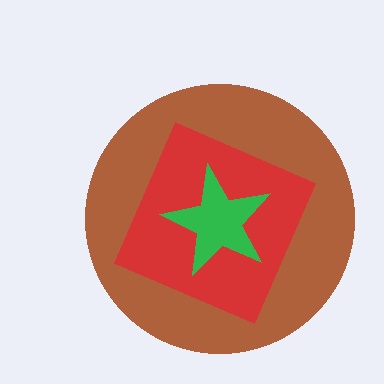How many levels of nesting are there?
3.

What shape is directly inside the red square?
The green star.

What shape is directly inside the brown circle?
The red square.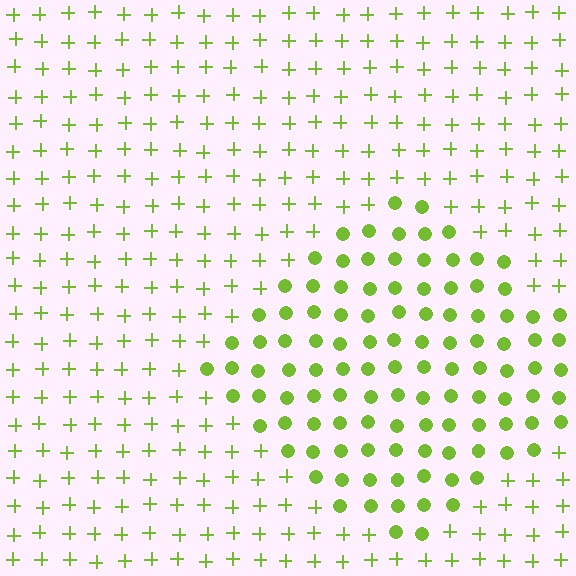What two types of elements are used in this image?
The image uses circles inside the diamond region and plus signs outside it.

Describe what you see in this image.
The image is filled with small lime elements arranged in a uniform grid. A diamond-shaped region contains circles, while the surrounding area contains plus signs. The boundary is defined purely by the change in element shape.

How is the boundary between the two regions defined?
The boundary is defined by a change in element shape: circles inside vs. plus signs outside. All elements share the same color and spacing.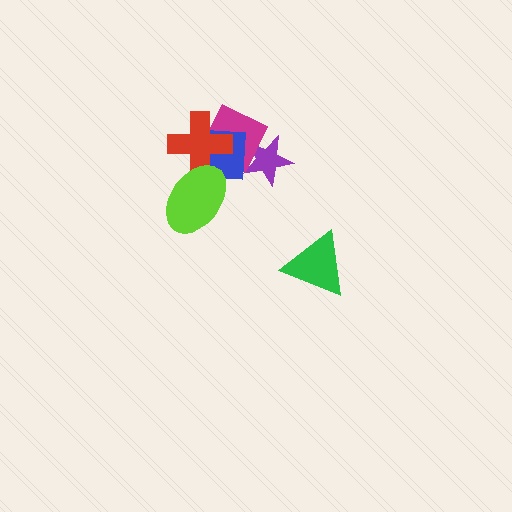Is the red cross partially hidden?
Yes, it is partially covered by another shape.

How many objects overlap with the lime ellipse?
2 objects overlap with the lime ellipse.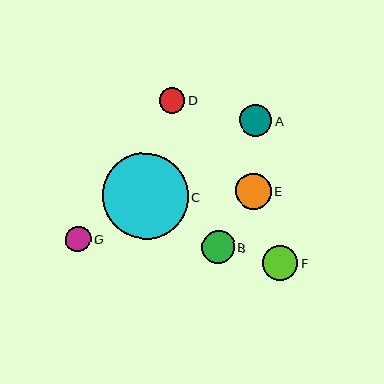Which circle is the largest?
Circle C is the largest with a size of approximately 86 pixels.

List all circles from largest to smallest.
From largest to smallest: C, E, F, B, A, G, D.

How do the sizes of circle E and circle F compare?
Circle E and circle F are approximately the same size.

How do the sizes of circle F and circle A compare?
Circle F and circle A are approximately the same size.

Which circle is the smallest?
Circle D is the smallest with a size of approximately 25 pixels.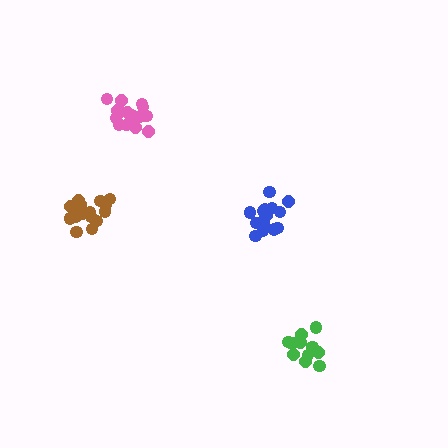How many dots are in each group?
Group 1: 13 dots, Group 2: 19 dots, Group 3: 15 dots, Group 4: 17 dots (64 total).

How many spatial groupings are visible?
There are 4 spatial groupings.